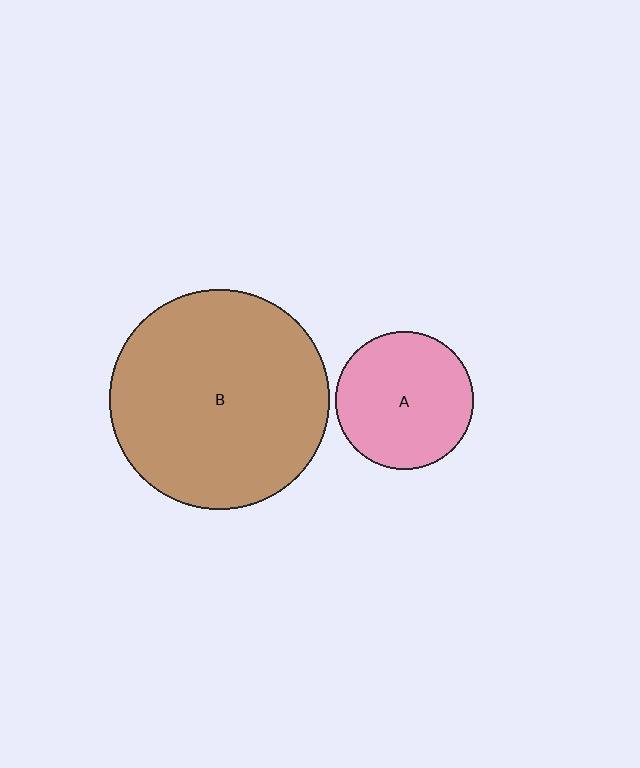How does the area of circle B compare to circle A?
Approximately 2.5 times.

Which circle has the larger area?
Circle B (brown).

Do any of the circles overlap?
No, none of the circles overlap.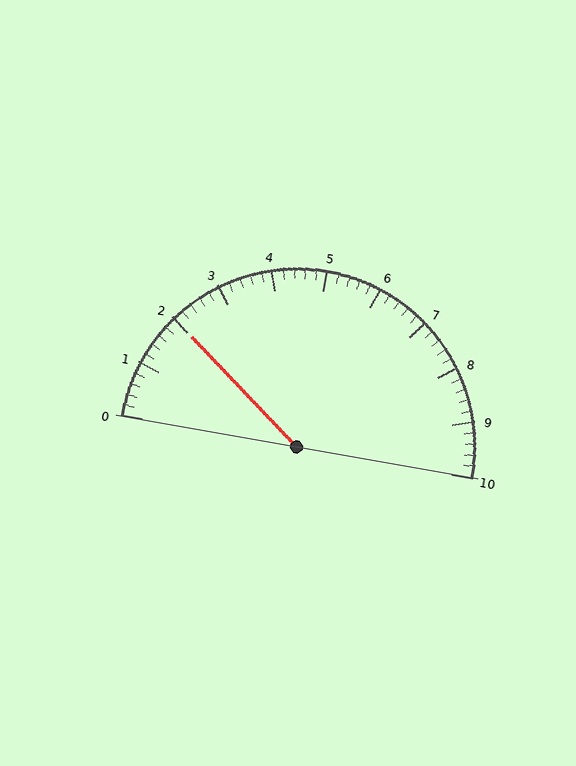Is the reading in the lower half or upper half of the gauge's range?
The reading is in the lower half of the range (0 to 10).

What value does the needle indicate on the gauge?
The needle indicates approximately 2.0.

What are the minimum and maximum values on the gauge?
The gauge ranges from 0 to 10.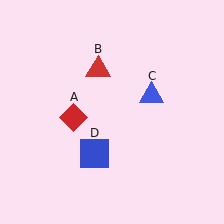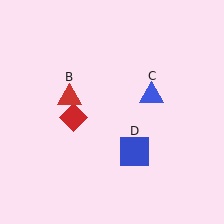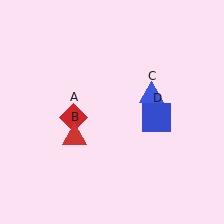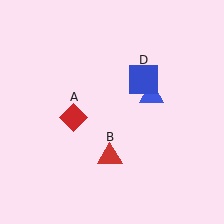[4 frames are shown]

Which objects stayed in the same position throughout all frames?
Red diamond (object A) and blue triangle (object C) remained stationary.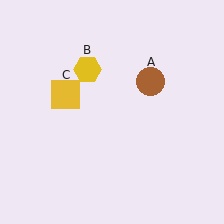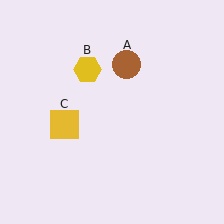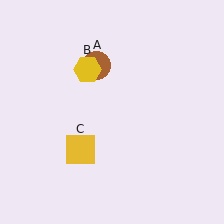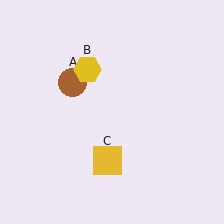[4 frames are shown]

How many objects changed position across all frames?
2 objects changed position: brown circle (object A), yellow square (object C).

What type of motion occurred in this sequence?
The brown circle (object A), yellow square (object C) rotated counterclockwise around the center of the scene.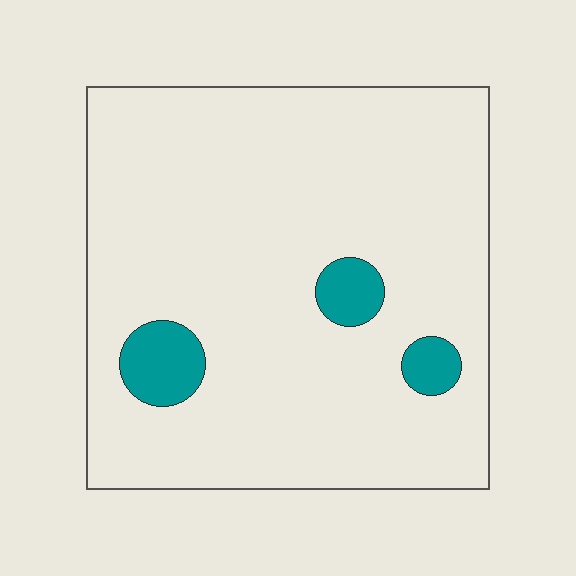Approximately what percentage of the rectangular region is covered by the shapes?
Approximately 10%.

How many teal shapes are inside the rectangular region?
3.